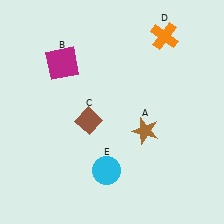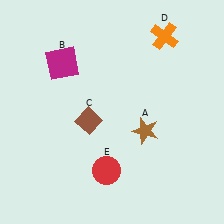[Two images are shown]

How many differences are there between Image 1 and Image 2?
There is 1 difference between the two images.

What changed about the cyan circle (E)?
In Image 1, E is cyan. In Image 2, it changed to red.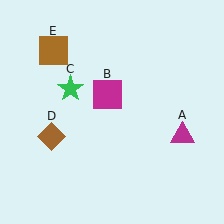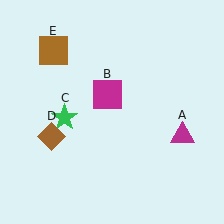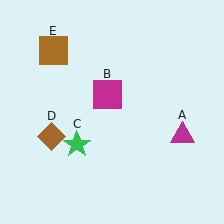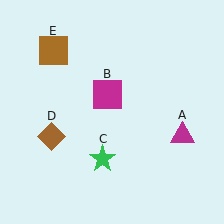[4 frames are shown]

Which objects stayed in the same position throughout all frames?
Magenta triangle (object A) and magenta square (object B) and brown diamond (object D) and brown square (object E) remained stationary.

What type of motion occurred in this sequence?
The green star (object C) rotated counterclockwise around the center of the scene.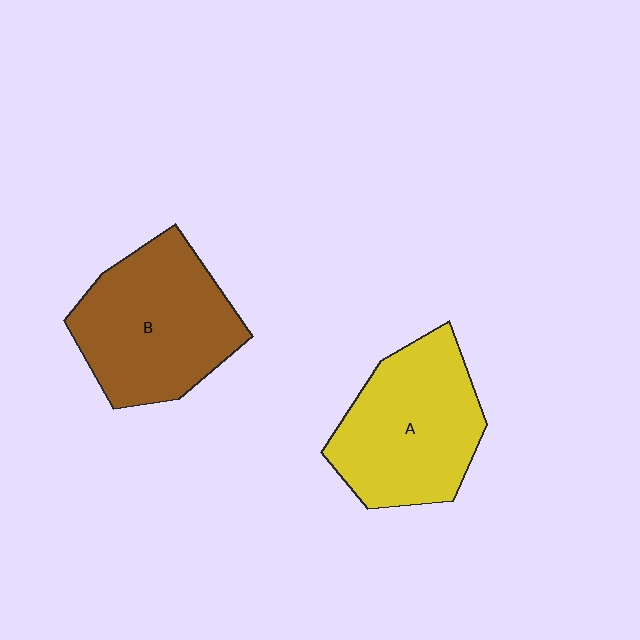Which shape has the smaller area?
Shape A (yellow).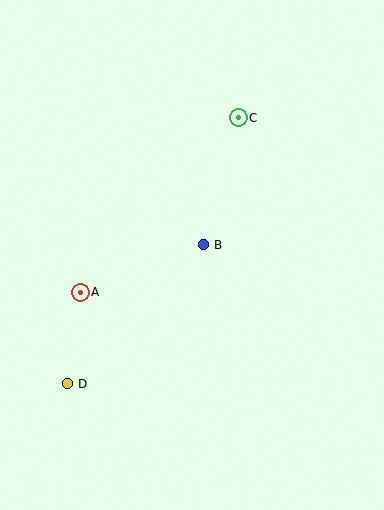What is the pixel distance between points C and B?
The distance between C and B is 132 pixels.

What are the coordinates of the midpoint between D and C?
The midpoint between D and C is at (153, 251).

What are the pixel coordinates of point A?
Point A is at (80, 292).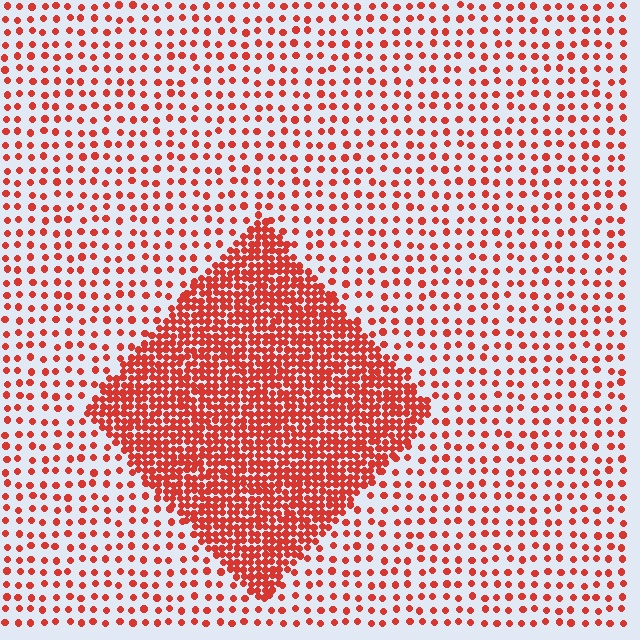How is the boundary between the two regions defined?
The boundary is defined by a change in element density (approximately 3.2x ratio). All elements are the same color, size, and shape.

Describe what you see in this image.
The image contains small red elements arranged at two different densities. A diamond-shaped region is visible where the elements are more densely packed than the surrounding area.